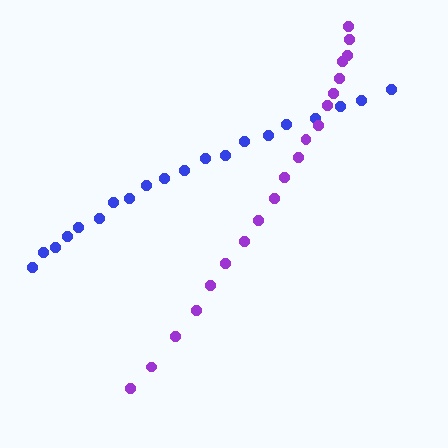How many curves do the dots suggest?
There are 2 distinct paths.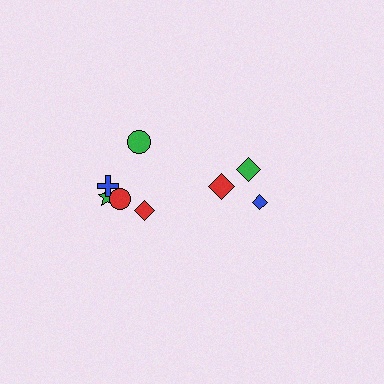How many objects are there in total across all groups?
There are 8 objects.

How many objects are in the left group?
There are 5 objects.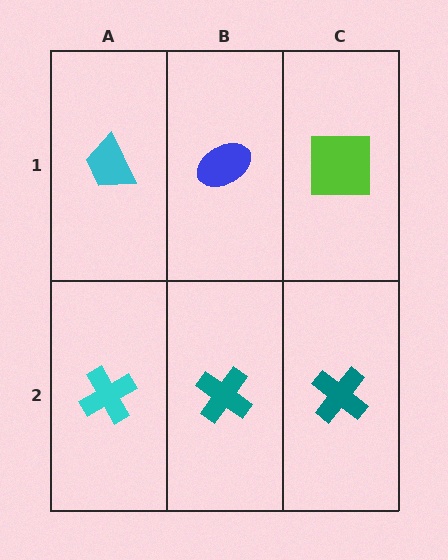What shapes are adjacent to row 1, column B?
A teal cross (row 2, column B), a cyan trapezoid (row 1, column A), a lime square (row 1, column C).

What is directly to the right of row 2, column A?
A teal cross.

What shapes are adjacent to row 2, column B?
A blue ellipse (row 1, column B), a cyan cross (row 2, column A), a teal cross (row 2, column C).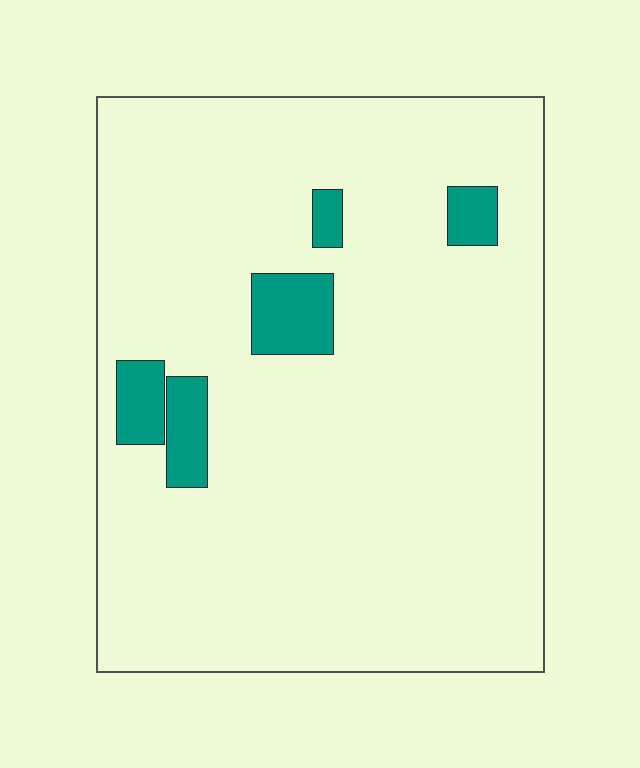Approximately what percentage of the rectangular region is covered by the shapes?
Approximately 10%.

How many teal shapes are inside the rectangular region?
5.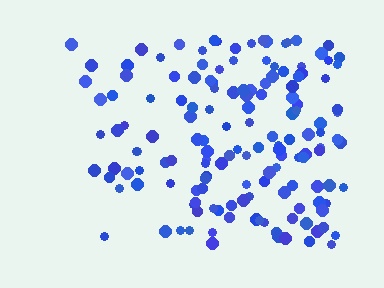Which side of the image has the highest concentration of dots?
The right.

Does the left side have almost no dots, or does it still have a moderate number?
Still a moderate number, just noticeably fewer than the right.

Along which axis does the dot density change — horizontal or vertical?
Horizontal.